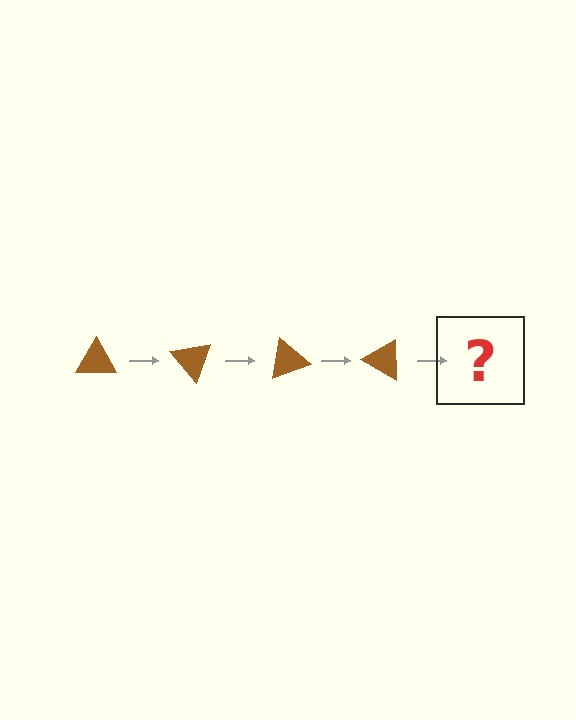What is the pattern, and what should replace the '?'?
The pattern is that the triangle rotates 50 degrees each step. The '?' should be a brown triangle rotated 200 degrees.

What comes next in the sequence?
The next element should be a brown triangle rotated 200 degrees.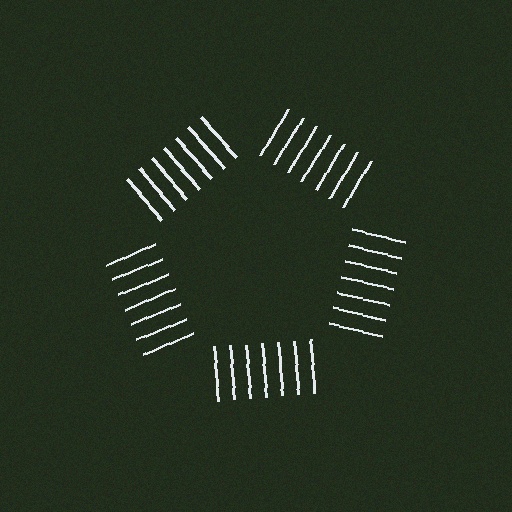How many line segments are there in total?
35 — 7 along each of the 5 edges.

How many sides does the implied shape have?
5 sides — the line-ends trace a pentagon.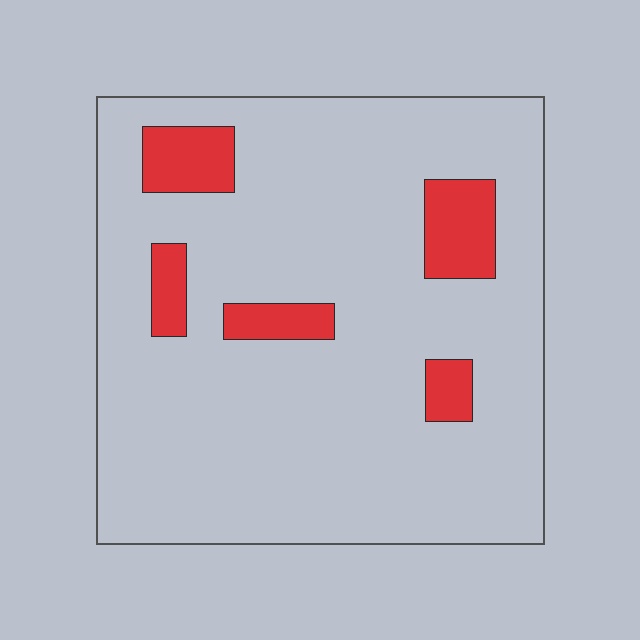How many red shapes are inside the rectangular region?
5.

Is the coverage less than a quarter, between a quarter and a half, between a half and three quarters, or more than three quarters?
Less than a quarter.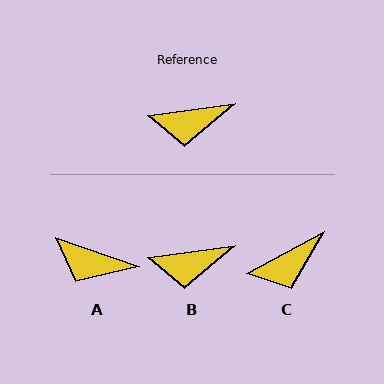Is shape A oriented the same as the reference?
No, it is off by about 27 degrees.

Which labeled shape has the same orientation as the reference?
B.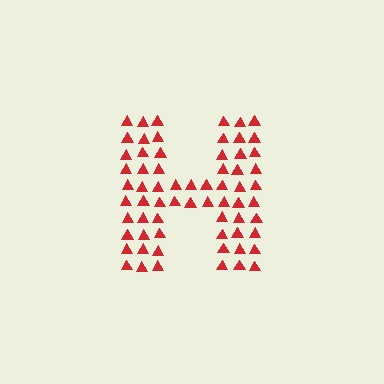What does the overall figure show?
The overall figure shows the letter H.